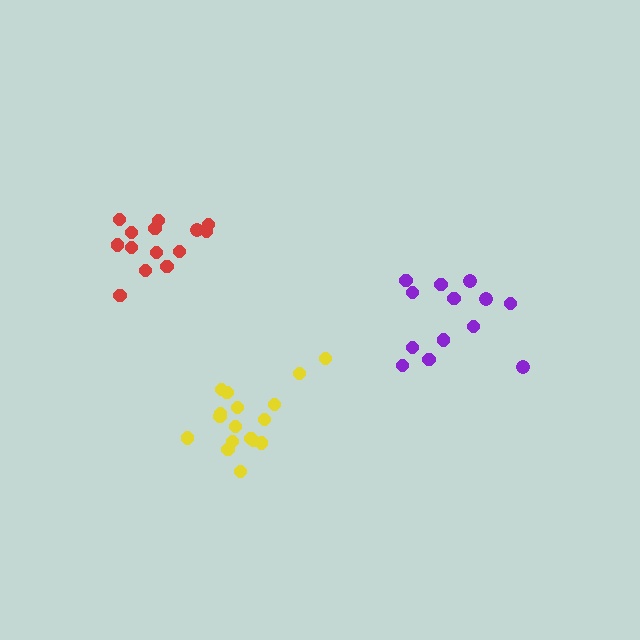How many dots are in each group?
Group 1: 14 dots, Group 2: 13 dots, Group 3: 17 dots (44 total).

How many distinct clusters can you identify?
There are 3 distinct clusters.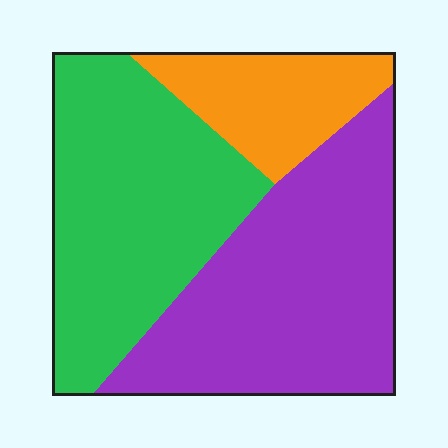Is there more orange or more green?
Green.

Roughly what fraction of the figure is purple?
Purple covers around 45% of the figure.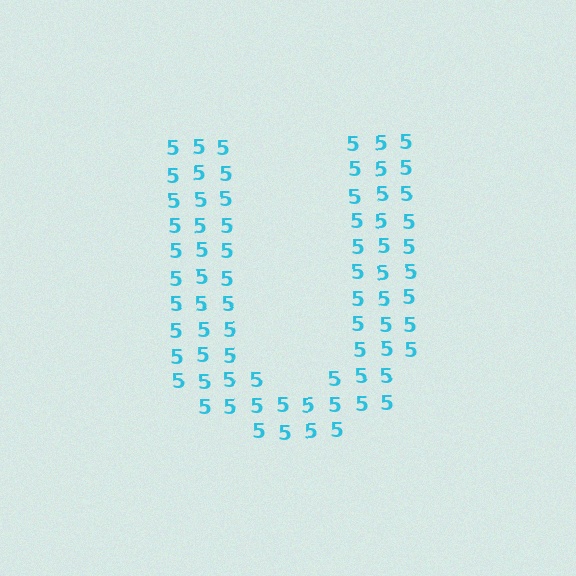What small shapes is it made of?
It is made of small digit 5's.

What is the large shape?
The large shape is the letter U.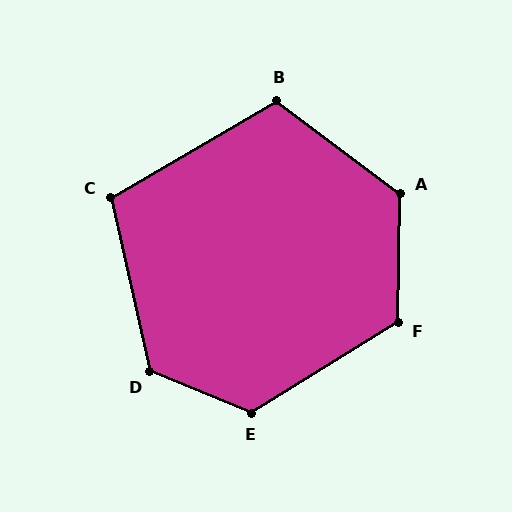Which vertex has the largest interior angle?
E, at approximately 126 degrees.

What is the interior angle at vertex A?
Approximately 126 degrees (obtuse).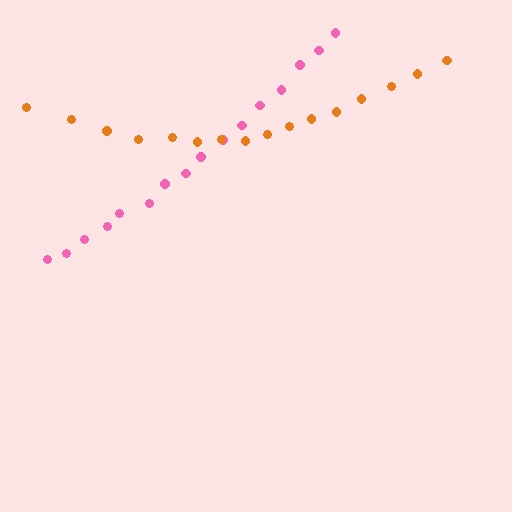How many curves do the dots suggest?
There are 2 distinct paths.